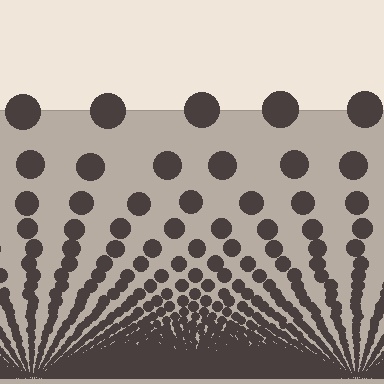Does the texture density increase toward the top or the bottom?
Density increases toward the bottom.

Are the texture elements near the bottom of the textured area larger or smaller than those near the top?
Smaller. The gradient is inverted — elements near the bottom are smaller and denser.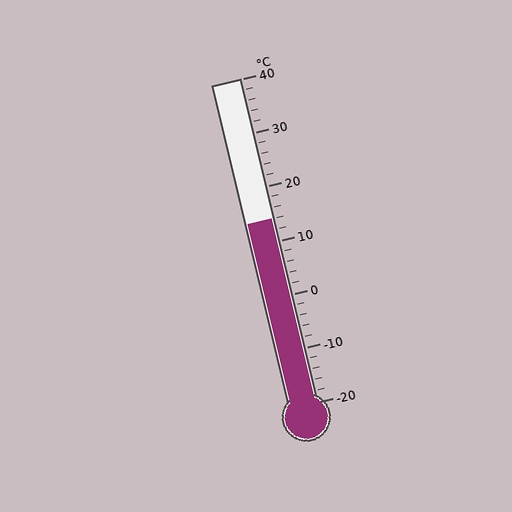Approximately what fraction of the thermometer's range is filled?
The thermometer is filled to approximately 55% of its range.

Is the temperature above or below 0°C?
The temperature is above 0°C.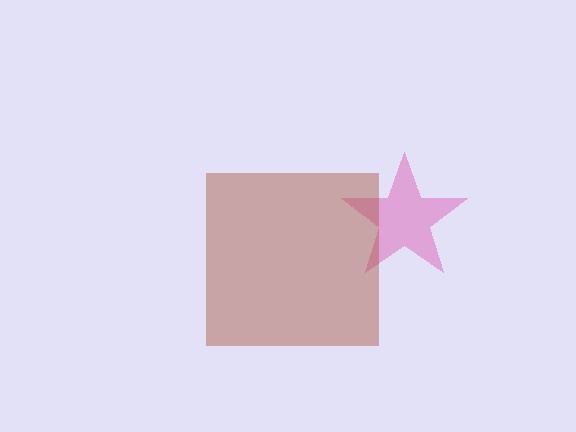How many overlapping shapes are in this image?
There are 2 overlapping shapes in the image.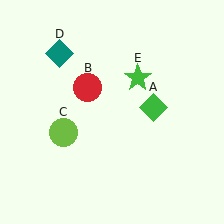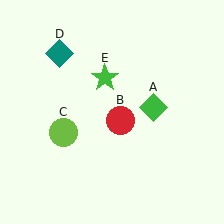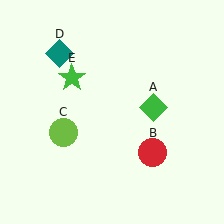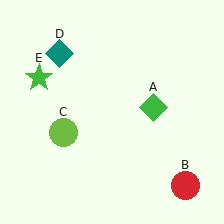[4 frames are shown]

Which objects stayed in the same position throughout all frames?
Green diamond (object A) and lime circle (object C) and teal diamond (object D) remained stationary.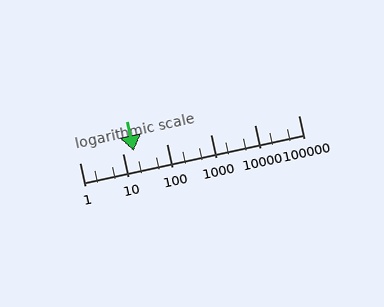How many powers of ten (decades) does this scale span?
The scale spans 5 decades, from 1 to 100000.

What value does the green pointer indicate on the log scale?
The pointer indicates approximately 17.